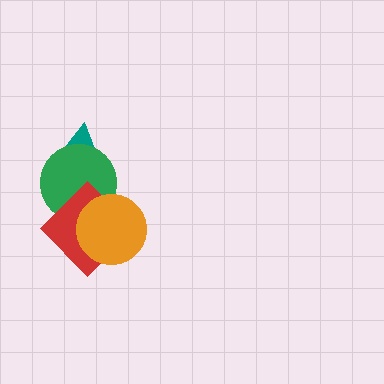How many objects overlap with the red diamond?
2 objects overlap with the red diamond.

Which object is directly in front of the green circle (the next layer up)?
The red diamond is directly in front of the green circle.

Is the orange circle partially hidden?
No, no other shape covers it.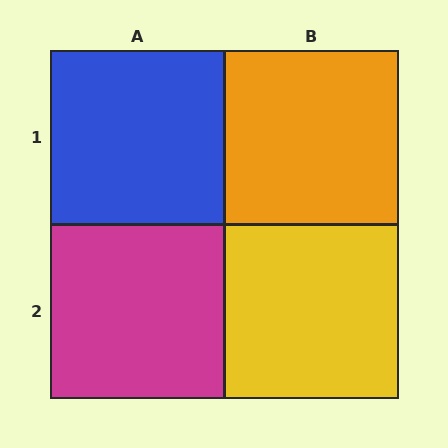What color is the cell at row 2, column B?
Yellow.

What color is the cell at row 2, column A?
Magenta.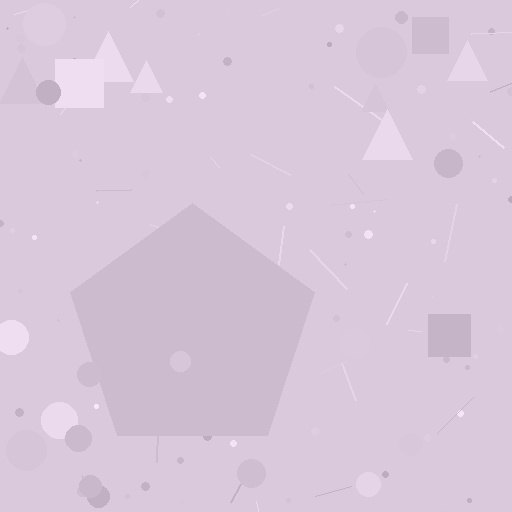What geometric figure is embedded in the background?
A pentagon is embedded in the background.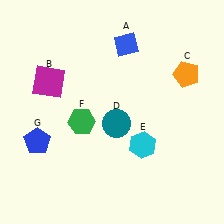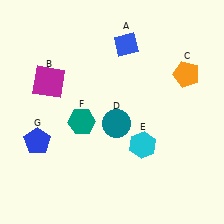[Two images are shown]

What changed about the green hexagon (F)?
In Image 1, F is green. In Image 2, it changed to teal.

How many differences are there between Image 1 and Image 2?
There is 1 difference between the two images.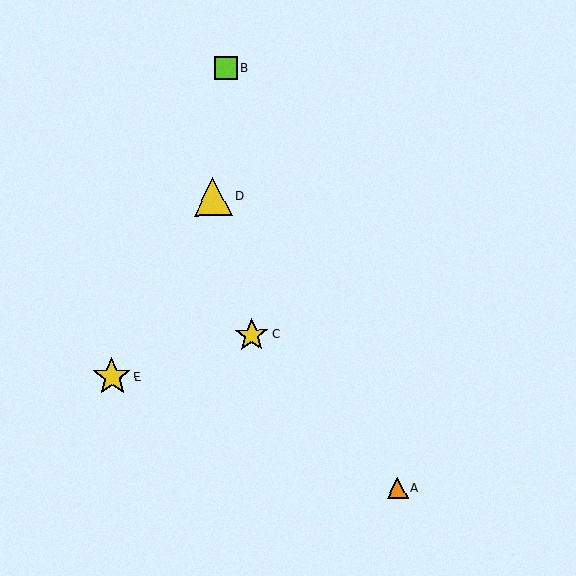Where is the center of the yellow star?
The center of the yellow star is at (251, 335).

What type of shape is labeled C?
Shape C is a yellow star.